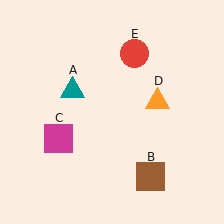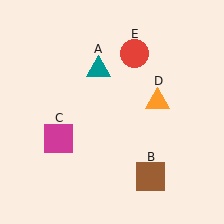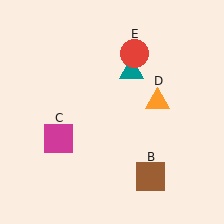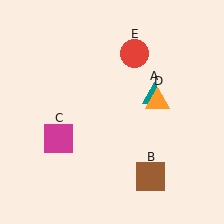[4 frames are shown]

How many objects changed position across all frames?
1 object changed position: teal triangle (object A).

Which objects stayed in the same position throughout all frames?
Brown square (object B) and magenta square (object C) and orange triangle (object D) and red circle (object E) remained stationary.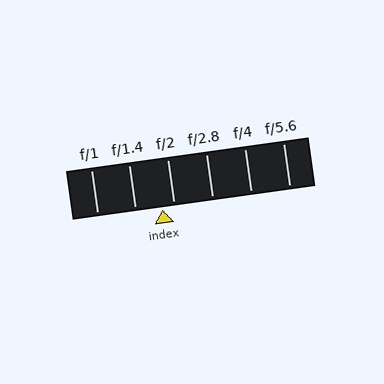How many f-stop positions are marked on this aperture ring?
There are 6 f-stop positions marked.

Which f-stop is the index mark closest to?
The index mark is closest to f/2.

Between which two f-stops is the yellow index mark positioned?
The index mark is between f/1.4 and f/2.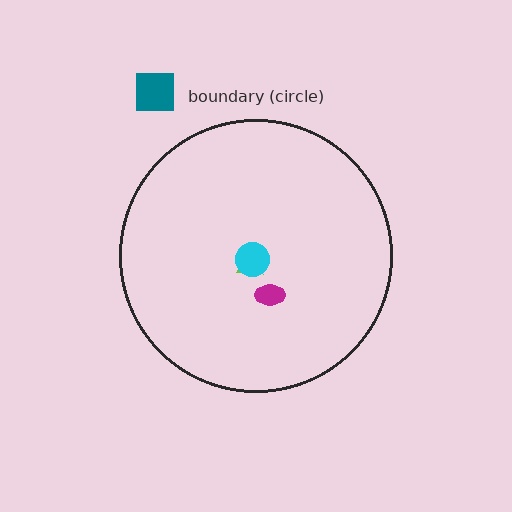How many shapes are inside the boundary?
3 inside, 1 outside.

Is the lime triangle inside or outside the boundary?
Inside.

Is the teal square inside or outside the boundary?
Outside.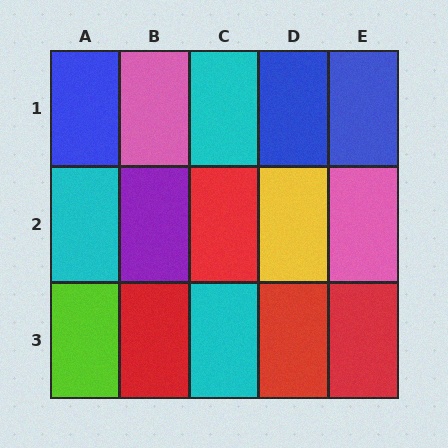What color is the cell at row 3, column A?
Lime.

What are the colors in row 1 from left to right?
Blue, pink, cyan, blue, blue.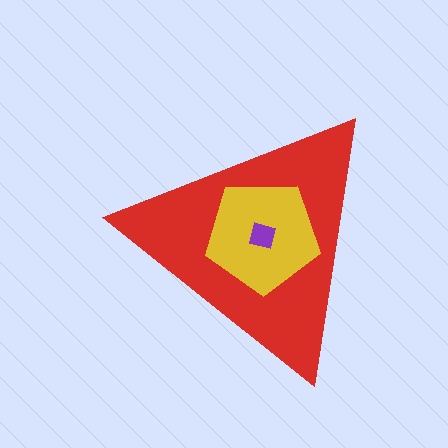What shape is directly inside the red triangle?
The yellow pentagon.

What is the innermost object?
The purple square.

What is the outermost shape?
The red triangle.